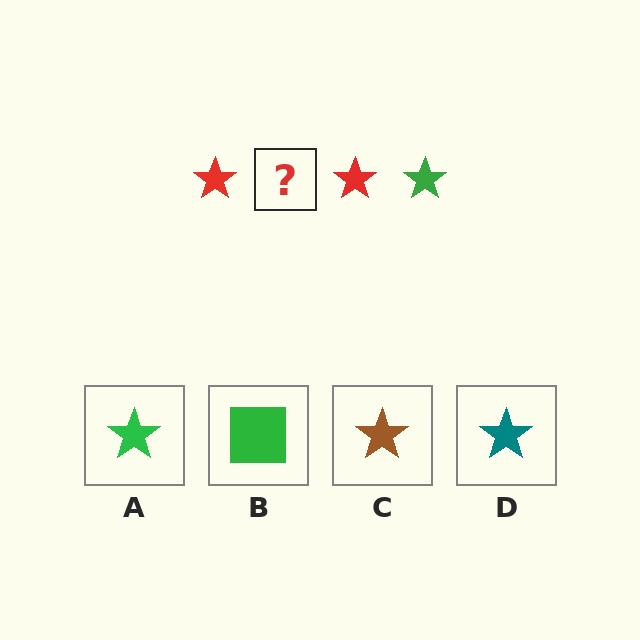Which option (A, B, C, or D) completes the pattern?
A.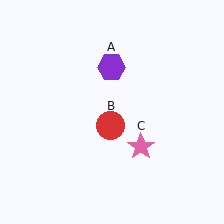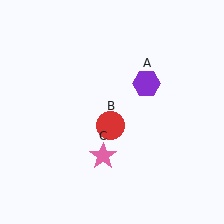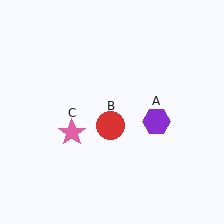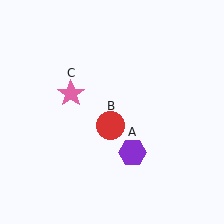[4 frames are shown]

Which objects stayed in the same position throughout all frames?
Red circle (object B) remained stationary.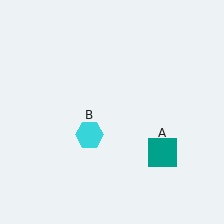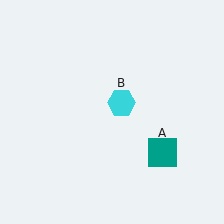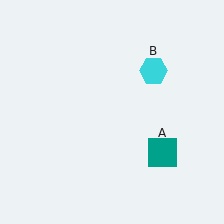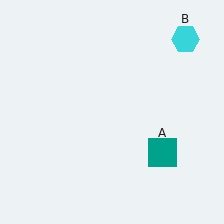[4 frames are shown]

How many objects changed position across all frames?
1 object changed position: cyan hexagon (object B).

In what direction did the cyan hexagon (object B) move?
The cyan hexagon (object B) moved up and to the right.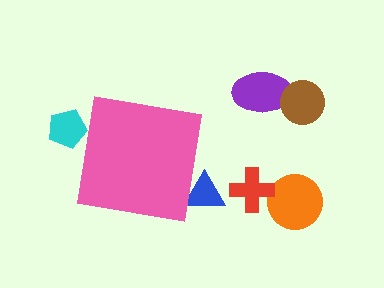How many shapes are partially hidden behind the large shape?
2 shapes are partially hidden.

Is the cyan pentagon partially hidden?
Yes, the cyan pentagon is partially hidden behind the pink square.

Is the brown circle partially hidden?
No, the brown circle is fully visible.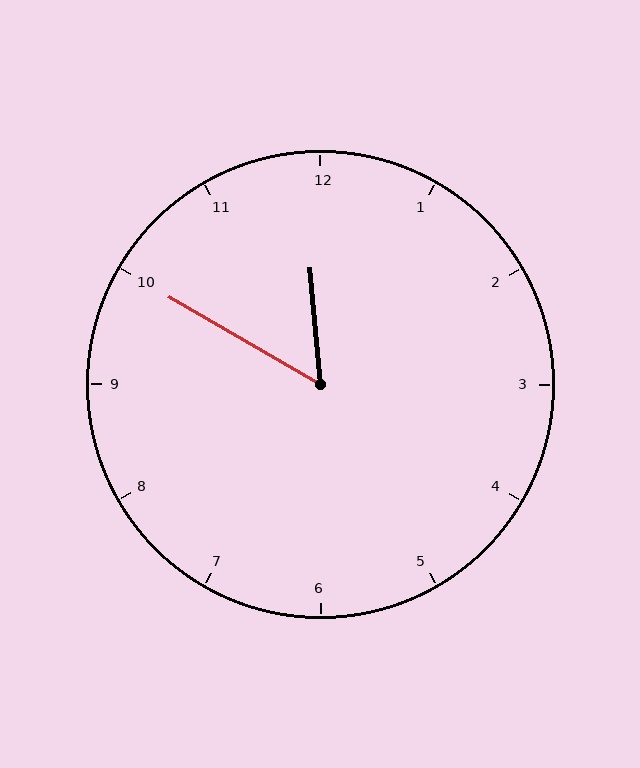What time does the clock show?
11:50.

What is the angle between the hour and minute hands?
Approximately 55 degrees.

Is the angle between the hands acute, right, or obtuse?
It is acute.